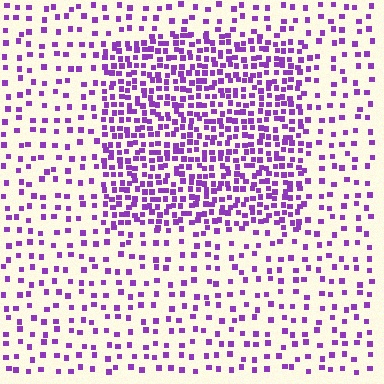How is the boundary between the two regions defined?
The boundary is defined by a change in element density (approximately 2.6x ratio). All elements are the same color, size, and shape.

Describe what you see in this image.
The image contains small purple elements arranged at two different densities. A rectangle-shaped region is visible where the elements are more densely packed than the surrounding area.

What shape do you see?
I see a rectangle.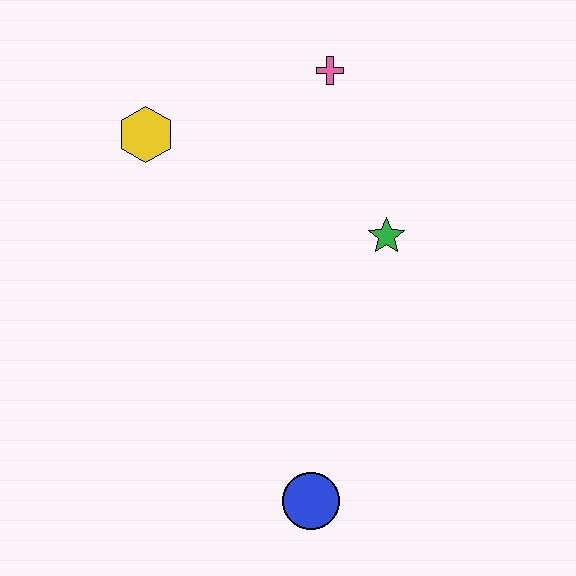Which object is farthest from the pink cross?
The blue circle is farthest from the pink cross.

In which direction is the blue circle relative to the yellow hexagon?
The blue circle is below the yellow hexagon.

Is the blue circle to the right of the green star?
No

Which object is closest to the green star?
The pink cross is closest to the green star.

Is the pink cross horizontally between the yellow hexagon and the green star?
Yes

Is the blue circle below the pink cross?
Yes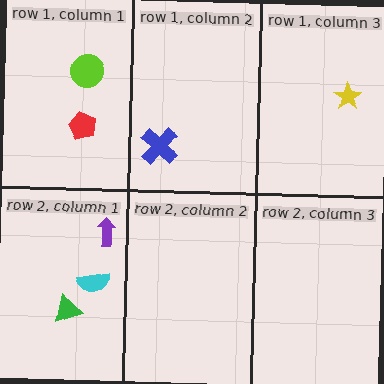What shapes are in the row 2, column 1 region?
The cyan semicircle, the purple arrow, the green triangle.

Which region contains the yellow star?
The row 1, column 3 region.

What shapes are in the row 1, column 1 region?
The lime circle, the red pentagon.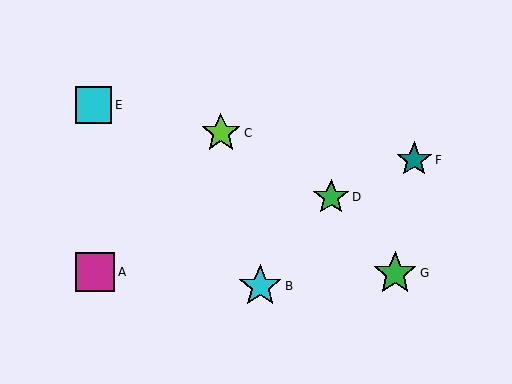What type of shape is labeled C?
Shape C is a lime star.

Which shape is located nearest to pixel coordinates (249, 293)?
The cyan star (labeled B) at (260, 286) is nearest to that location.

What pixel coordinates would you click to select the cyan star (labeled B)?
Click at (260, 286) to select the cyan star B.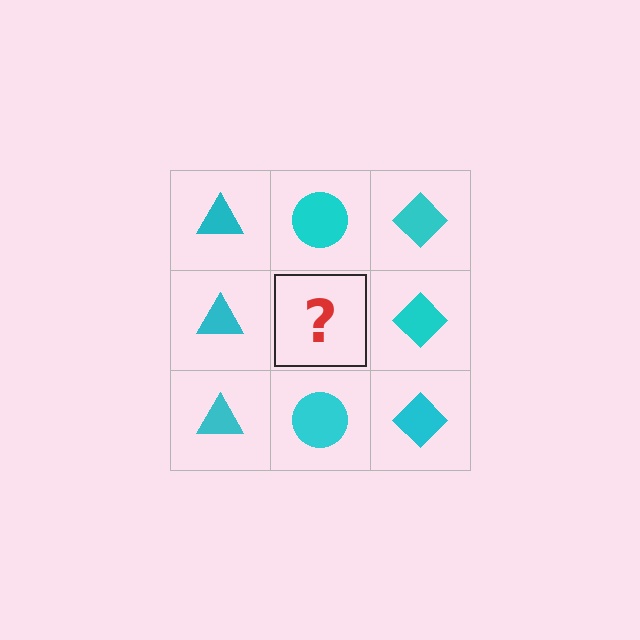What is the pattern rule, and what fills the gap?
The rule is that each column has a consistent shape. The gap should be filled with a cyan circle.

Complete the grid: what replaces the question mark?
The question mark should be replaced with a cyan circle.